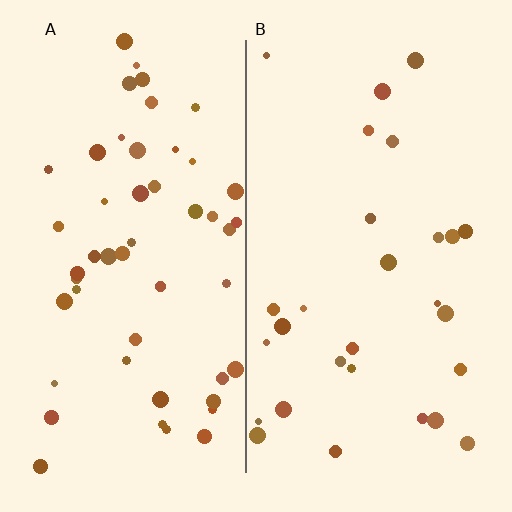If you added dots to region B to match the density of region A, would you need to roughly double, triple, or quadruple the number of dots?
Approximately double.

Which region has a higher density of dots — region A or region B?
A (the left).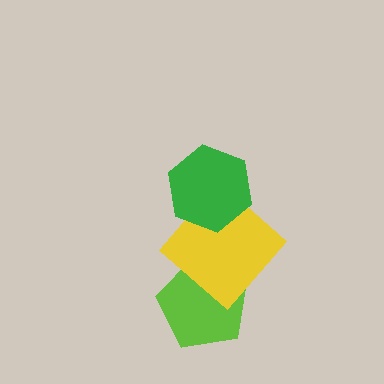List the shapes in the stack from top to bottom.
From top to bottom: the green hexagon, the yellow diamond, the lime pentagon.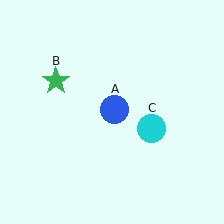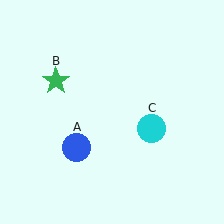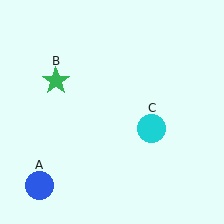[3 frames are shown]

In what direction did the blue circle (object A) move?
The blue circle (object A) moved down and to the left.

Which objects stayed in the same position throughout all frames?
Green star (object B) and cyan circle (object C) remained stationary.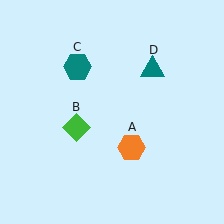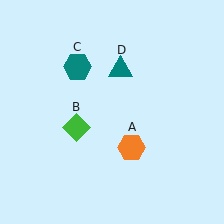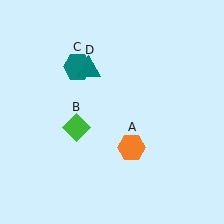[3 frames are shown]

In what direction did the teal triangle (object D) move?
The teal triangle (object D) moved left.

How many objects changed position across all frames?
1 object changed position: teal triangle (object D).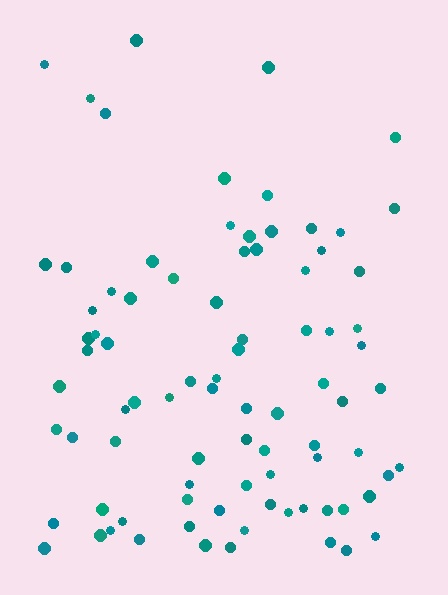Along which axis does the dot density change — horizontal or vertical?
Vertical.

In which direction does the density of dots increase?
From top to bottom, with the bottom side densest.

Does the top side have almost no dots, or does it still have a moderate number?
Still a moderate number, just noticeably fewer than the bottom.